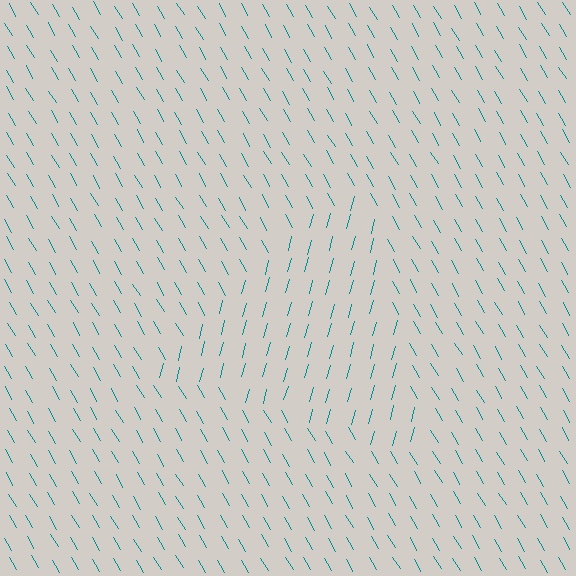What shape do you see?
I see a triangle.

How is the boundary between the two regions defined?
The boundary is defined purely by a change in line orientation (approximately 45 degrees difference). All lines are the same color and thickness.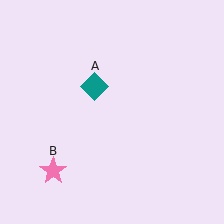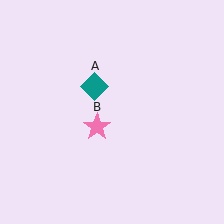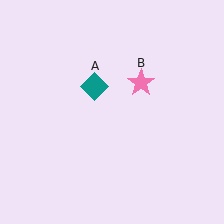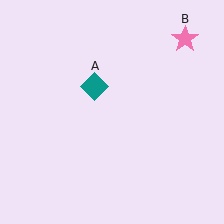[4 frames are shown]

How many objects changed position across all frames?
1 object changed position: pink star (object B).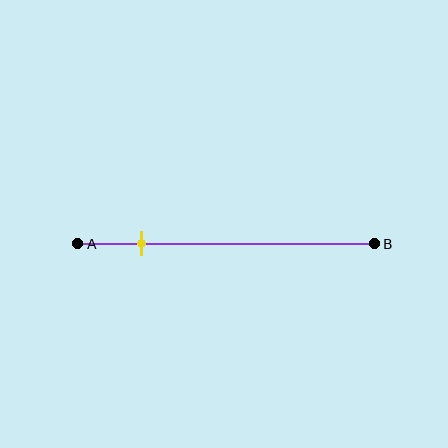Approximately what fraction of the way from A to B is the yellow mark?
The yellow mark is approximately 20% of the way from A to B.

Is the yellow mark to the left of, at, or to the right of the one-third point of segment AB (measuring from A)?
The yellow mark is to the left of the one-third point of segment AB.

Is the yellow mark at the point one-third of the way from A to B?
No, the mark is at about 20% from A, not at the 33% one-third point.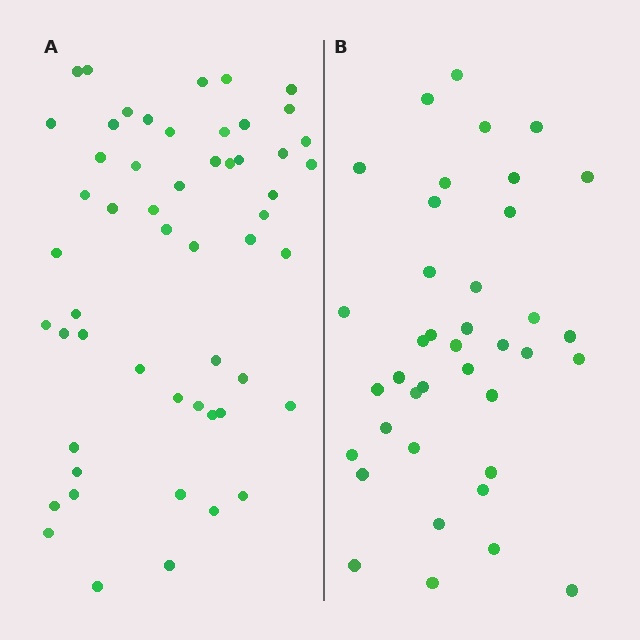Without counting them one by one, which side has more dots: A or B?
Region A (the left region) has more dots.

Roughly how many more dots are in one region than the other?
Region A has approximately 15 more dots than region B.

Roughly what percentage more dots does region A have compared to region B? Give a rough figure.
About 40% more.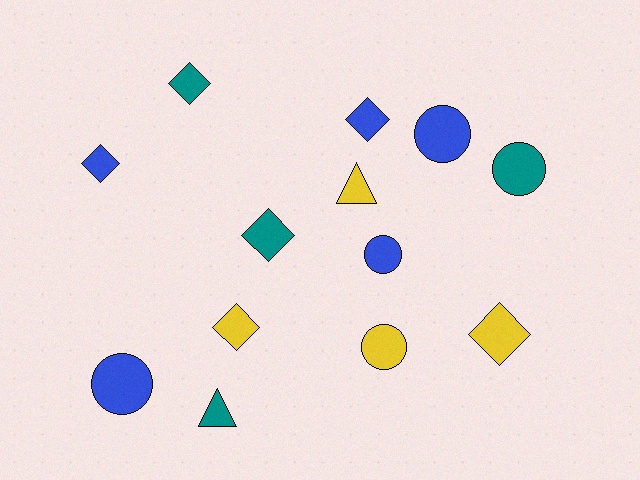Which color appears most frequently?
Blue, with 5 objects.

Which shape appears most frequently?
Diamond, with 6 objects.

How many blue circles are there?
There are 3 blue circles.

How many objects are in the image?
There are 13 objects.